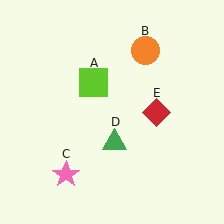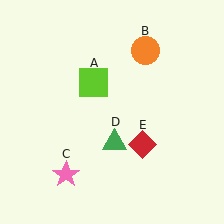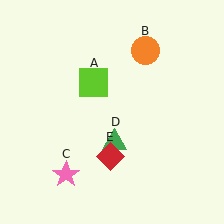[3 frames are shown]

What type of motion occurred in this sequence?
The red diamond (object E) rotated clockwise around the center of the scene.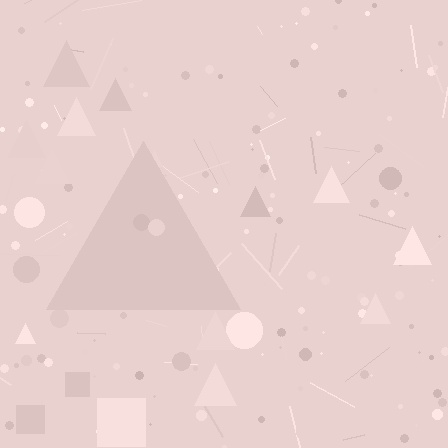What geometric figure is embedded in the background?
A triangle is embedded in the background.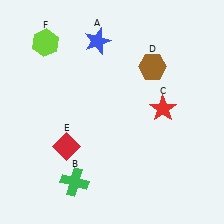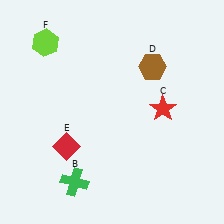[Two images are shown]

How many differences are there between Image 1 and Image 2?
There is 1 difference between the two images.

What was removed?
The blue star (A) was removed in Image 2.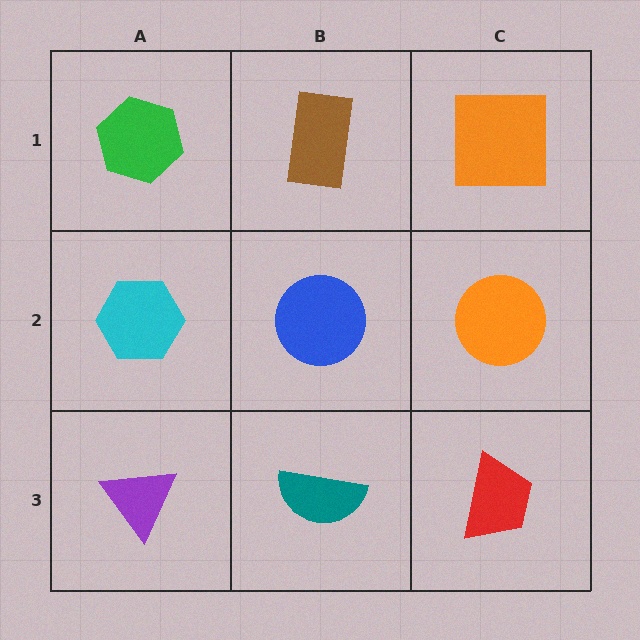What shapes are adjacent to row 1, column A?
A cyan hexagon (row 2, column A), a brown rectangle (row 1, column B).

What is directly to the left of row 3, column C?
A teal semicircle.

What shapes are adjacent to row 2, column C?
An orange square (row 1, column C), a red trapezoid (row 3, column C), a blue circle (row 2, column B).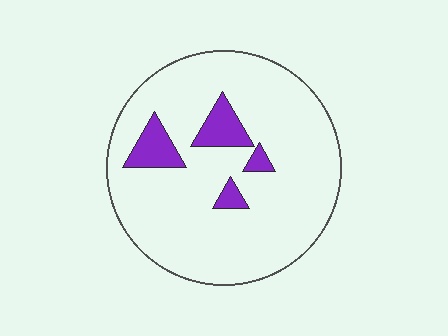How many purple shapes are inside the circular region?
4.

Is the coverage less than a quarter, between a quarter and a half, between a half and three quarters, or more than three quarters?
Less than a quarter.